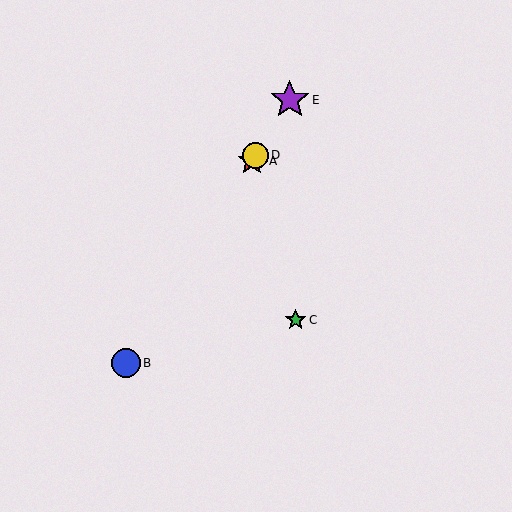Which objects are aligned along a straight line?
Objects A, B, D, E are aligned along a straight line.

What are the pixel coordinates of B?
Object B is at (126, 363).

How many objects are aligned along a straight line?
4 objects (A, B, D, E) are aligned along a straight line.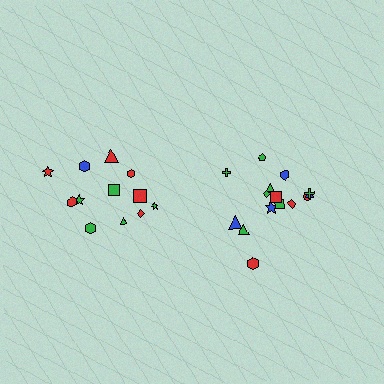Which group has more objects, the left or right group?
The right group.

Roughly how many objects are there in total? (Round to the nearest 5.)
Roughly 25 objects in total.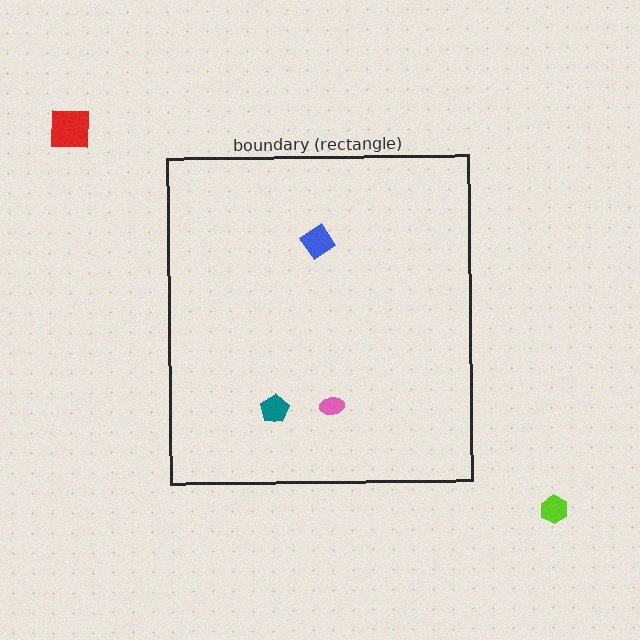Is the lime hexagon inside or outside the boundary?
Outside.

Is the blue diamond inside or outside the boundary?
Inside.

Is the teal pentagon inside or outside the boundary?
Inside.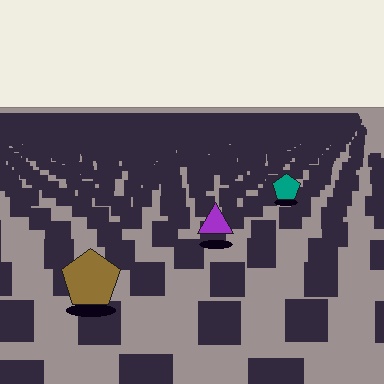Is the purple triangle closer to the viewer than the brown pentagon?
No. The brown pentagon is closer — you can tell from the texture gradient: the ground texture is coarser near it.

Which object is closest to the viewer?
The brown pentagon is closest. The texture marks near it are larger and more spread out.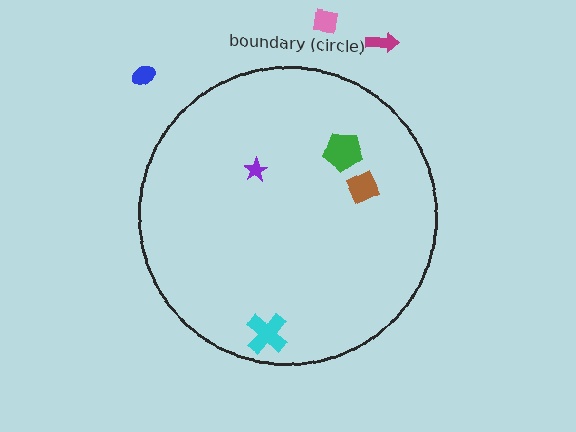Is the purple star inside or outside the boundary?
Inside.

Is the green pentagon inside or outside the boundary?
Inside.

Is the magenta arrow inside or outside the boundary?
Outside.